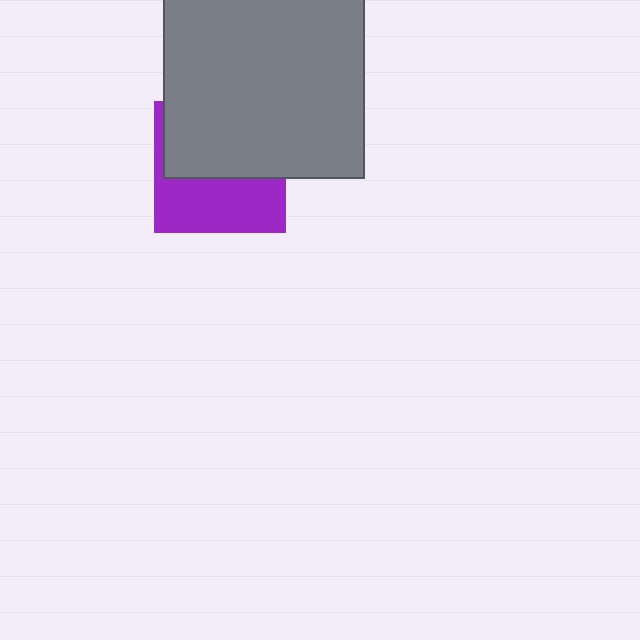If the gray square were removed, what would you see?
You would see the complete purple square.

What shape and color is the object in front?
The object in front is a gray square.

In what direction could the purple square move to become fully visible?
The purple square could move down. That would shift it out from behind the gray square entirely.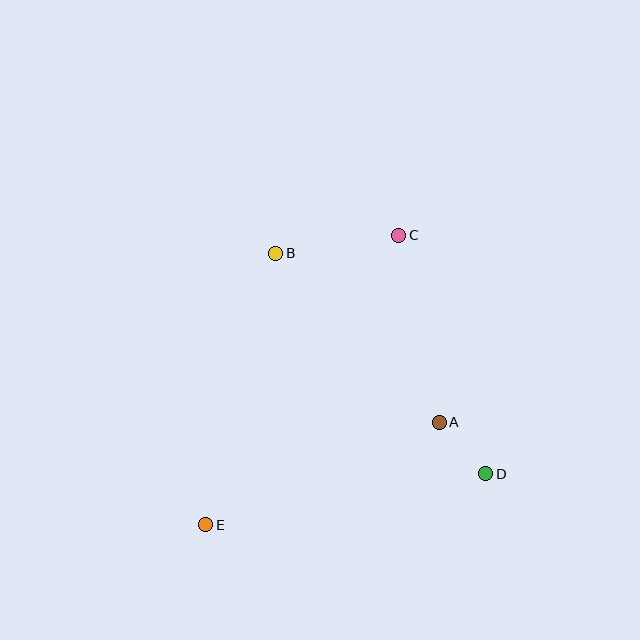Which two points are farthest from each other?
Points C and E are farthest from each other.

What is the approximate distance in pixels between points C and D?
The distance between C and D is approximately 254 pixels.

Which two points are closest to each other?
Points A and D are closest to each other.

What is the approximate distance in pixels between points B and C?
The distance between B and C is approximately 124 pixels.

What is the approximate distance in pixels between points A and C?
The distance between A and C is approximately 192 pixels.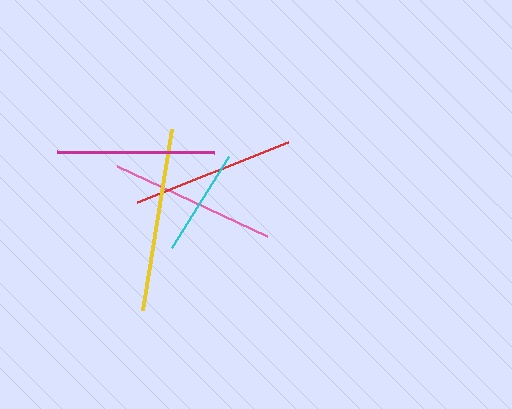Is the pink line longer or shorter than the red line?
The pink line is longer than the red line.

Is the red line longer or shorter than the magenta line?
The red line is longer than the magenta line.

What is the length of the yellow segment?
The yellow segment is approximately 183 pixels long.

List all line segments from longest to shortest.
From longest to shortest: yellow, pink, red, magenta, cyan.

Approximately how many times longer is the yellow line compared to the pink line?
The yellow line is approximately 1.1 times the length of the pink line.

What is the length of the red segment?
The red segment is approximately 162 pixels long.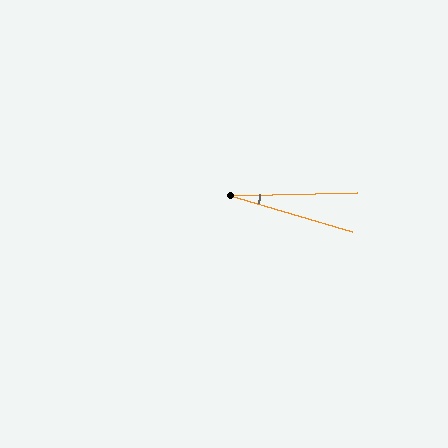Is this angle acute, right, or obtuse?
It is acute.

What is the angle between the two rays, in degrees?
Approximately 18 degrees.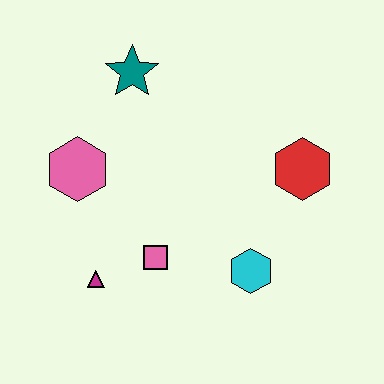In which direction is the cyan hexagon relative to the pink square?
The cyan hexagon is to the right of the pink square.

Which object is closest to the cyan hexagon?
The pink square is closest to the cyan hexagon.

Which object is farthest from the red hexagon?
The magenta triangle is farthest from the red hexagon.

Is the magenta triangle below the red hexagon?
Yes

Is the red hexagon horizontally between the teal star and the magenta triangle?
No